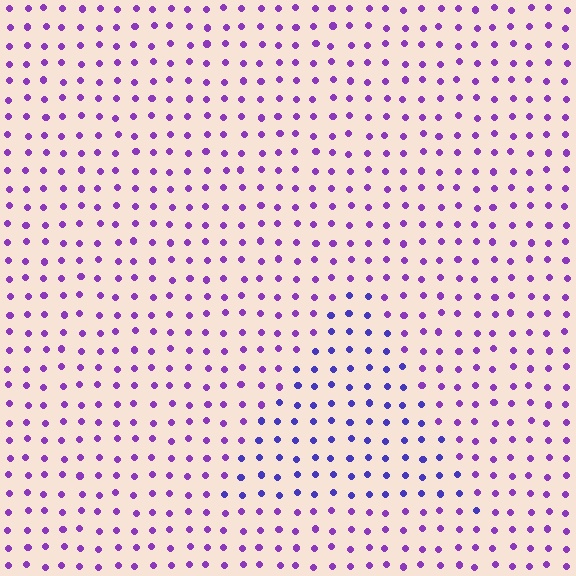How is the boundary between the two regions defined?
The boundary is defined purely by a slight shift in hue (about 32 degrees). Spacing, size, and orientation are identical on both sides.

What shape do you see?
I see a triangle.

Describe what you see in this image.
The image is filled with small purple elements in a uniform arrangement. A triangle-shaped region is visible where the elements are tinted to a slightly different hue, forming a subtle color boundary.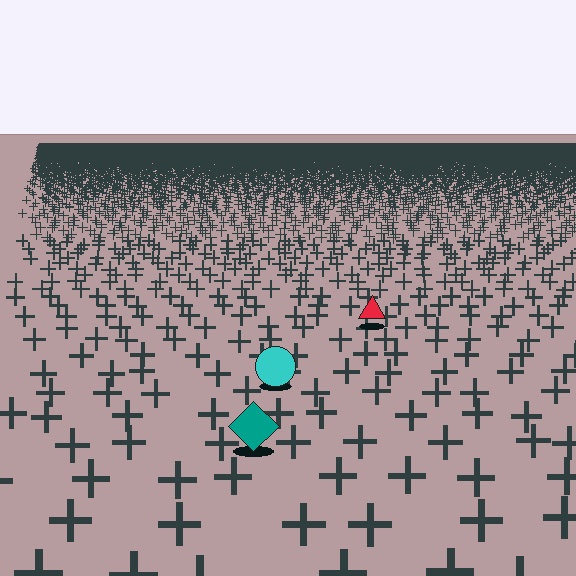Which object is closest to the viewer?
The teal diamond is closest. The texture marks near it are larger and more spread out.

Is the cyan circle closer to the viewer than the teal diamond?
No. The teal diamond is closer — you can tell from the texture gradient: the ground texture is coarser near it.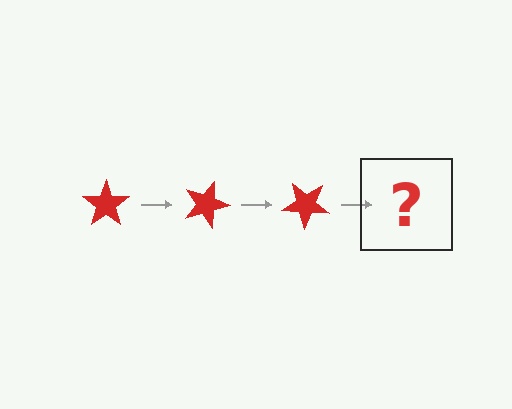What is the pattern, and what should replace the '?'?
The pattern is that the star rotates 20 degrees each step. The '?' should be a red star rotated 60 degrees.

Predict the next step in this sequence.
The next step is a red star rotated 60 degrees.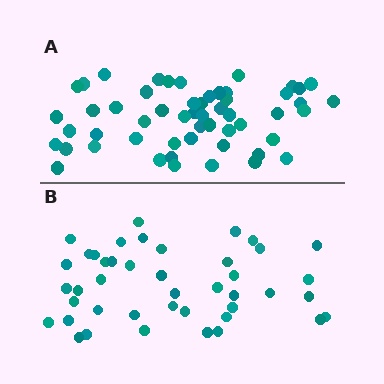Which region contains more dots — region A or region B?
Region A (the top region) has more dots.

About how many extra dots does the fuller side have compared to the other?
Region A has roughly 12 or so more dots than region B.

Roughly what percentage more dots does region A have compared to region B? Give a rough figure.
About 25% more.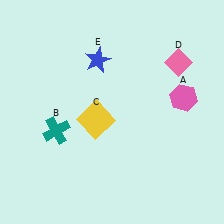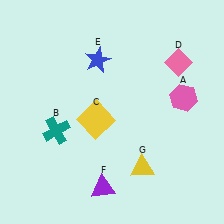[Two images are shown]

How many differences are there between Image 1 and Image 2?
There are 2 differences between the two images.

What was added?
A purple triangle (F), a yellow triangle (G) were added in Image 2.